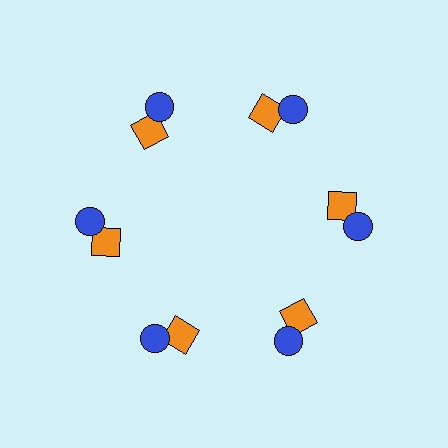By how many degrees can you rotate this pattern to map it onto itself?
The pattern maps onto itself every 60 degrees of rotation.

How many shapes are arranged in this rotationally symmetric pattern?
There are 12 shapes, arranged in 6 groups of 2.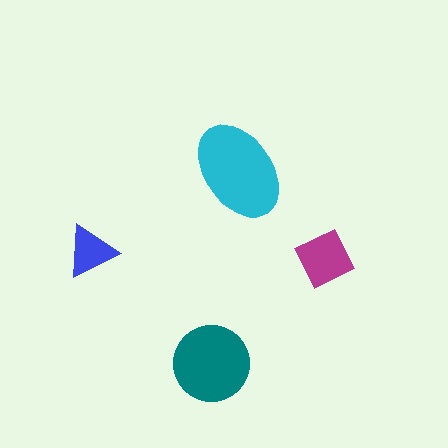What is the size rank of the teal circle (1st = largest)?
2nd.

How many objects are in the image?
There are 4 objects in the image.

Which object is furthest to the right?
The magenta square is rightmost.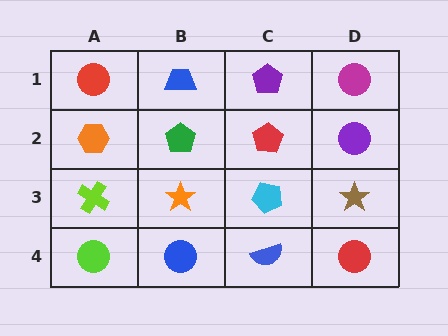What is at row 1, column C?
A purple pentagon.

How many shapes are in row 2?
4 shapes.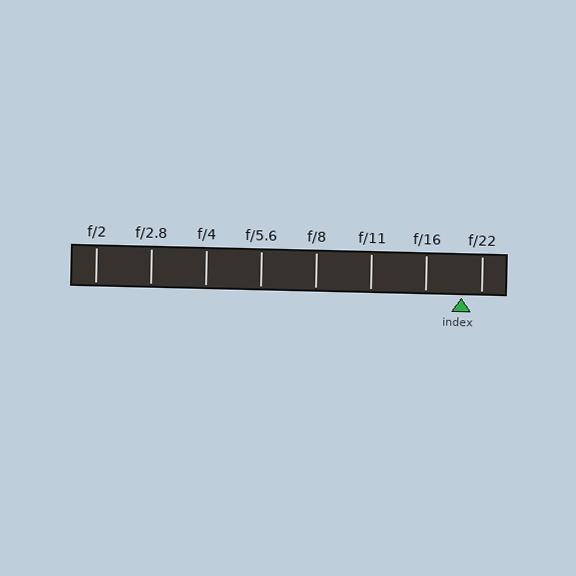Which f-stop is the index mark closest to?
The index mark is closest to f/22.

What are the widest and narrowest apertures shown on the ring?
The widest aperture shown is f/2 and the narrowest is f/22.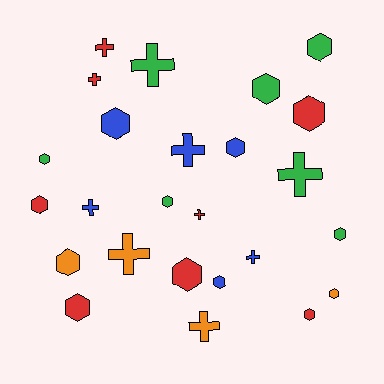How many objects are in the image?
There are 25 objects.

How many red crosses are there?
There are 3 red crosses.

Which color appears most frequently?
Red, with 8 objects.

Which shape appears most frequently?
Hexagon, with 15 objects.